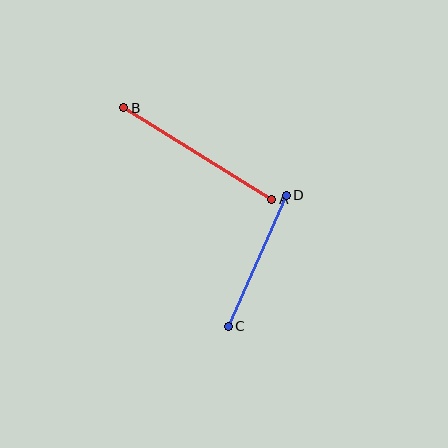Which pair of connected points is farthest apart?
Points A and B are farthest apart.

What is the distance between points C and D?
The distance is approximately 143 pixels.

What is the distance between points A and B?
The distance is approximately 174 pixels.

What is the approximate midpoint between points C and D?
The midpoint is at approximately (257, 261) pixels.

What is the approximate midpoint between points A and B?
The midpoint is at approximately (198, 154) pixels.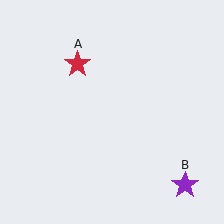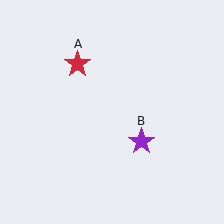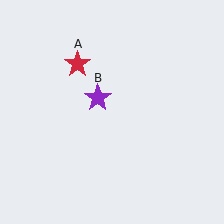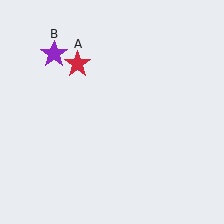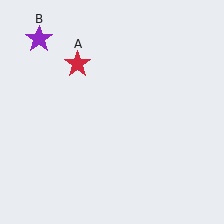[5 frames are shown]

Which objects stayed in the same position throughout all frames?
Red star (object A) remained stationary.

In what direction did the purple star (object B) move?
The purple star (object B) moved up and to the left.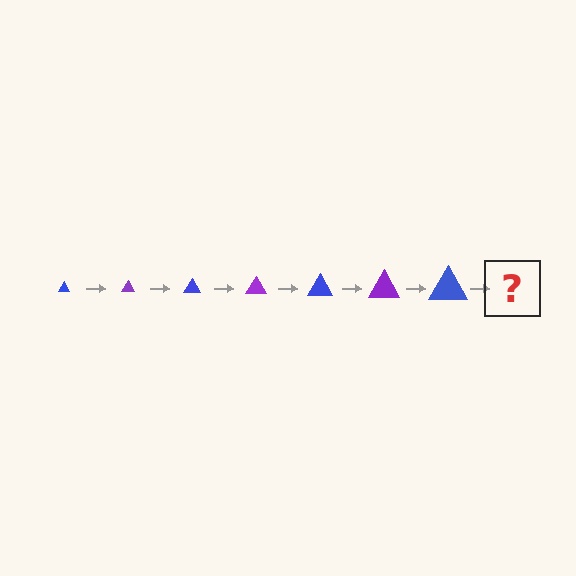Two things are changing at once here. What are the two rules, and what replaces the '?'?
The two rules are that the triangle grows larger each step and the color cycles through blue and purple. The '?' should be a purple triangle, larger than the previous one.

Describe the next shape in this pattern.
It should be a purple triangle, larger than the previous one.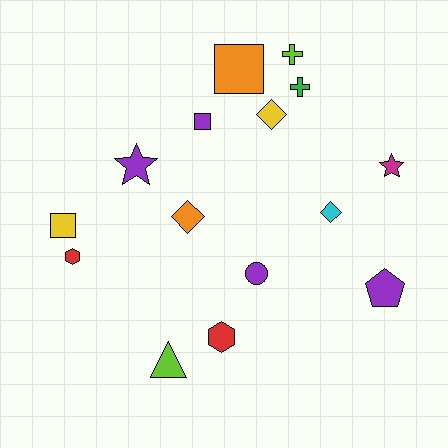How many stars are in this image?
There are 2 stars.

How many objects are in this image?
There are 15 objects.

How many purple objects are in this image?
There are 4 purple objects.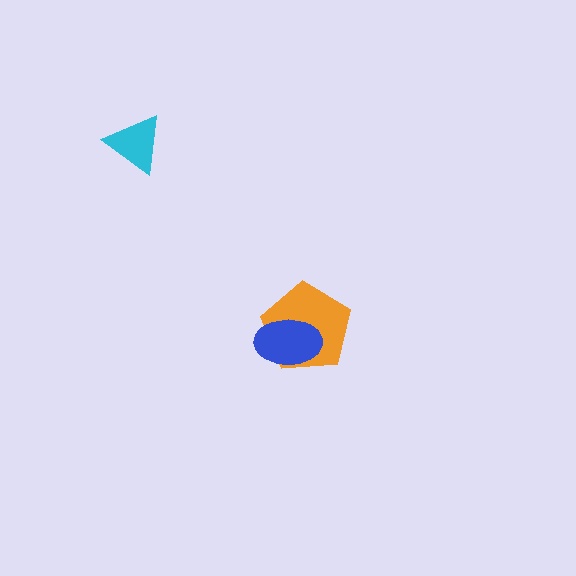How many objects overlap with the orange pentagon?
1 object overlaps with the orange pentagon.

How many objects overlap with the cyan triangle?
0 objects overlap with the cyan triangle.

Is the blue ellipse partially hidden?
No, no other shape covers it.